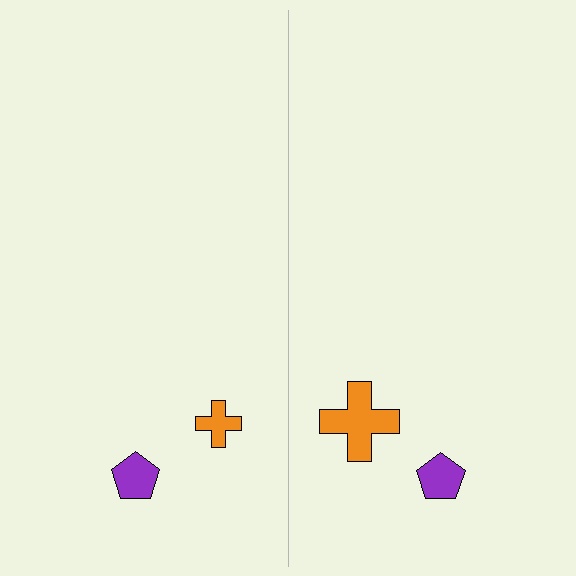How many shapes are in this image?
There are 4 shapes in this image.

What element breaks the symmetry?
The orange cross on the right side has a different size than its mirror counterpart.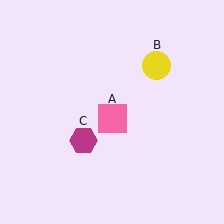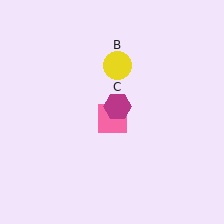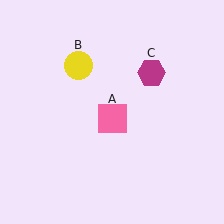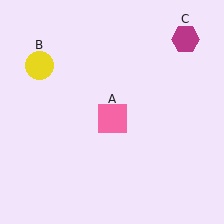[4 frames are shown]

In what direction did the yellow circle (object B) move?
The yellow circle (object B) moved left.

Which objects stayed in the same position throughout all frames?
Pink square (object A) remained stationary.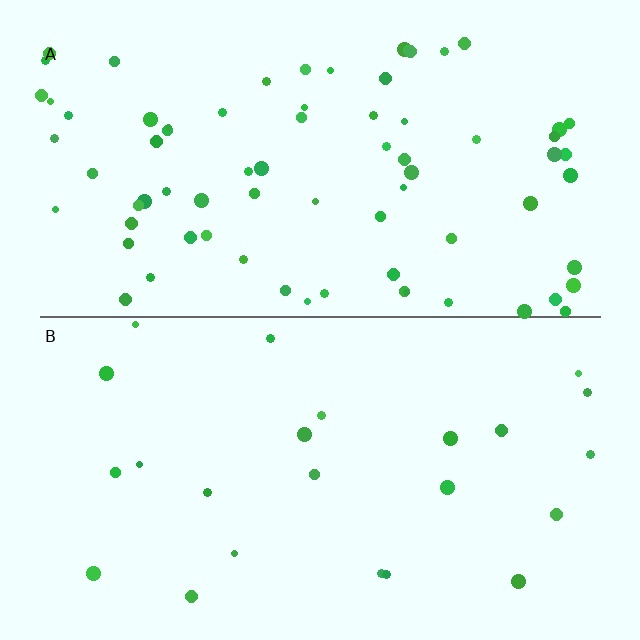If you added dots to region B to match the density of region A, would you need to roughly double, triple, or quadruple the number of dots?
Approximately triple.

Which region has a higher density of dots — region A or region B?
A (the top).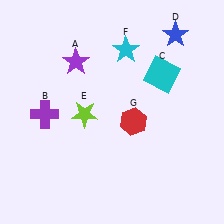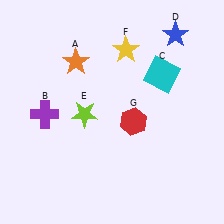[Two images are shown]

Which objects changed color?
A changed from purple to orange. F changed from cyan to yellow.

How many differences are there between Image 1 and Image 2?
There are 2 differences between the two images.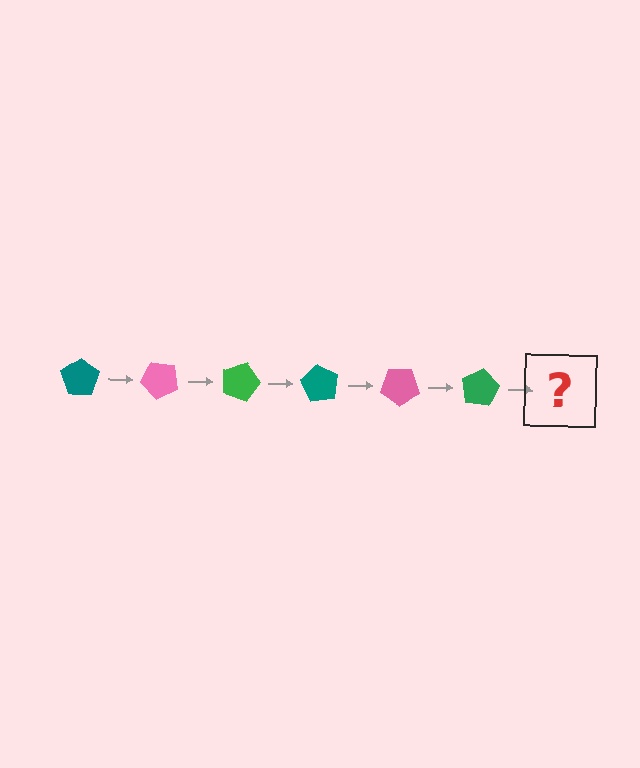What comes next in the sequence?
The next element should be a teal pentagon, rotated 270 degrees from the start.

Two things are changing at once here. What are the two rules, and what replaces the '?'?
The two rules are that it rotates 45 degrees each step and the color cycles through teal, pink, and green. The '?' should be a teal pentagon, rotated 270 degrees from the start.